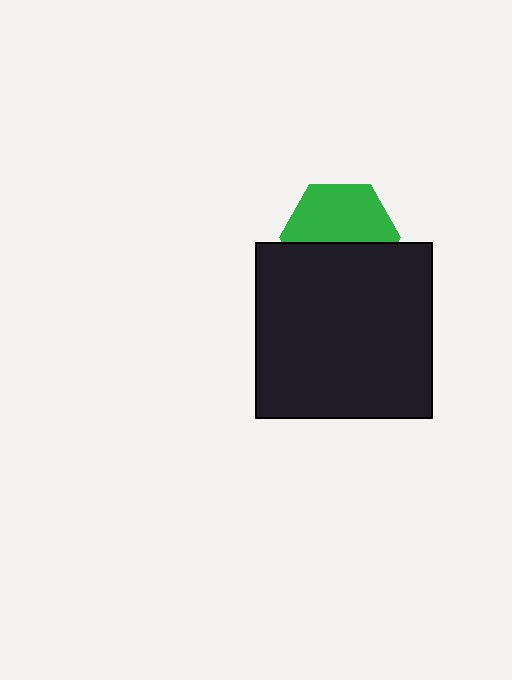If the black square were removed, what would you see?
You would see the complete green hexagon.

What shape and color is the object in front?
The object in front is a black square.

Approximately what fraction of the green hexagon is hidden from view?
Roughly 44% of the green hexagon is hidden behind the black square.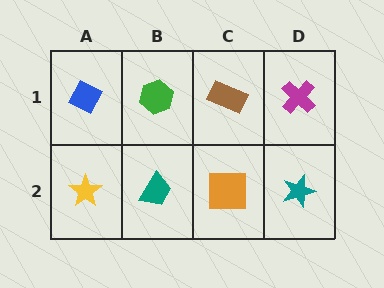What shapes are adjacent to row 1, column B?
A teal trapezoid (row 2, column B), a blue diamond (row 1, column A), a brown rectangle (row 1, column C).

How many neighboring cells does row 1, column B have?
3.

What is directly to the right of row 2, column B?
An orange square.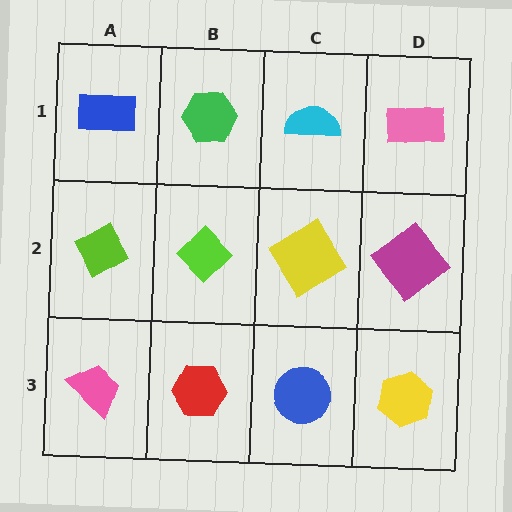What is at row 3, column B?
A red hexagon.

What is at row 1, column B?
A green hexagon.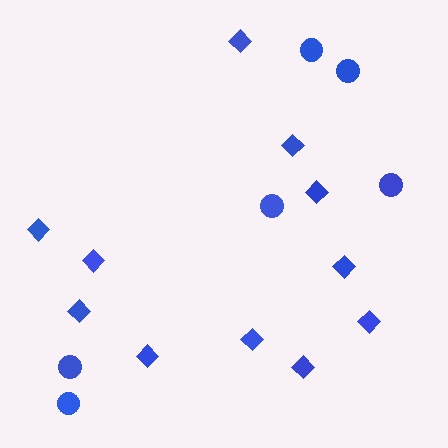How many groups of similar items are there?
There are 2 groups: one group of circles (6) and one group of diamonds (11).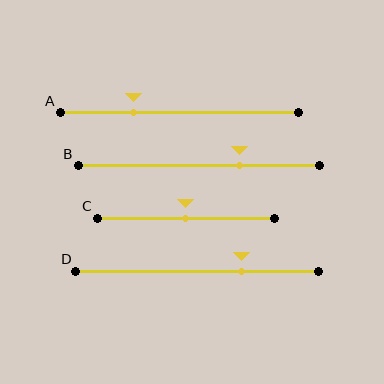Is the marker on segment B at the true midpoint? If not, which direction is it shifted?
No, the marker on segment B is shifted to the right by about 17% of the segment length.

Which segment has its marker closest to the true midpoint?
Segment C has its marker closest to the true midpoint.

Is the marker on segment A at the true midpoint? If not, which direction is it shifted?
No, the marker on segment A is shifted to the left by about 19% of the segment length.